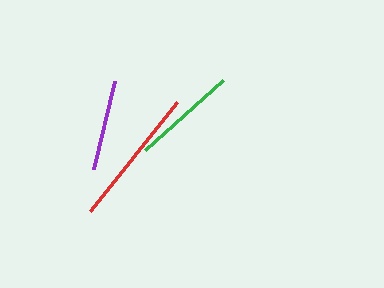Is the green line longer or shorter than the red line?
The red line is longer than the green line.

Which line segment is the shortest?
The purple line is the shortest at approximately 91 pixels.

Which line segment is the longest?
The red line is the longest at approximately 139 pixels.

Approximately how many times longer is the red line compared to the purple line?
The red line is approximately 1.5 times the length of the purple line.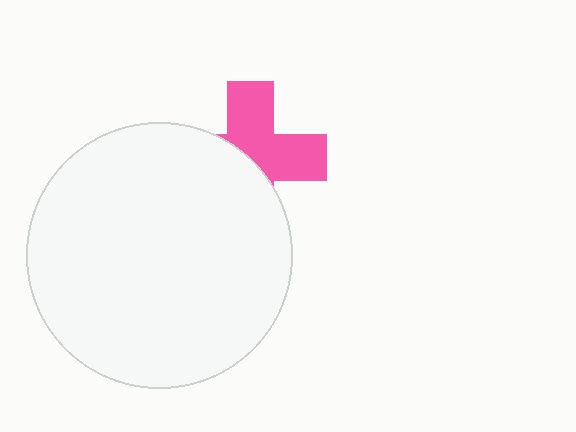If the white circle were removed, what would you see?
You would see the complete pink cross.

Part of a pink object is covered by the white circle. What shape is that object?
It is a cross.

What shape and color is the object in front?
The object in front is a white circle.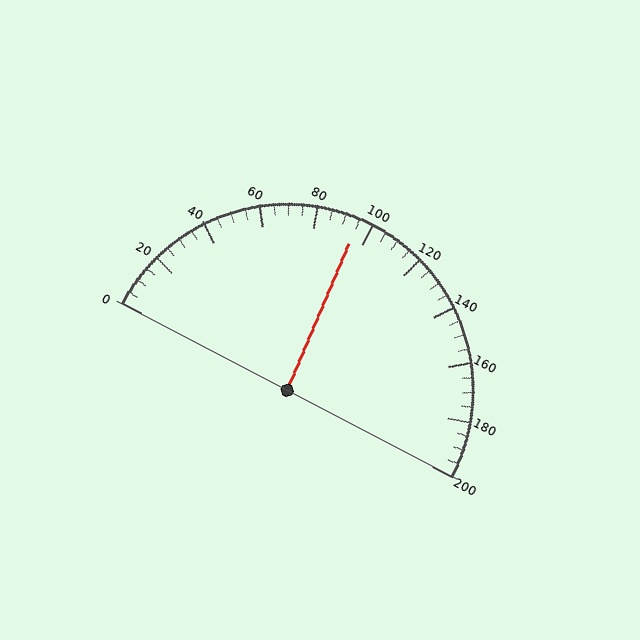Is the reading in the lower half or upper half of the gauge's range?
The reading is in the lower half of the range (0 to 200).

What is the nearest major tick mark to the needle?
The nearest major tick mark is 100.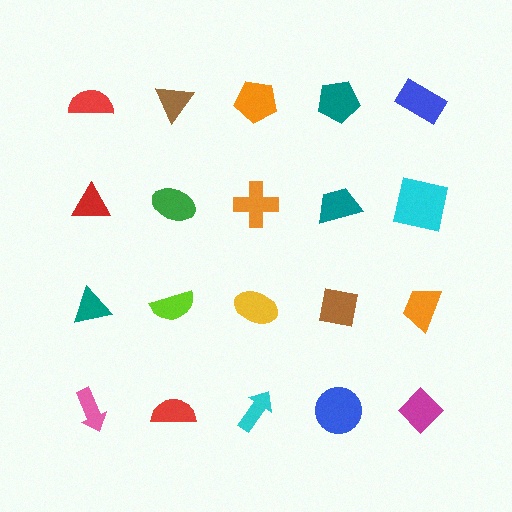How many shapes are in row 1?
5 shapes.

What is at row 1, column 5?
A blue rectangle.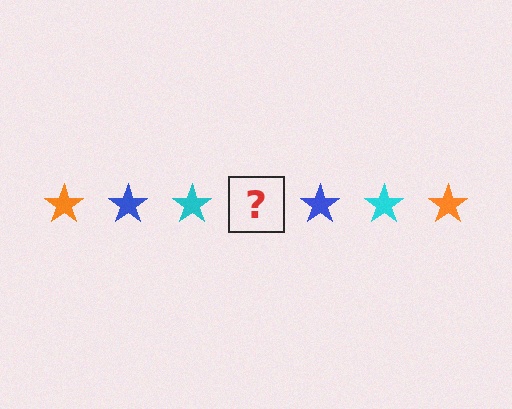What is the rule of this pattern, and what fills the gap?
The rule is that the pattern cycles through orange, blue, cyan stars. The gap should be filled with an orange star.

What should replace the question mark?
The question mark should be replaced with an orange star.